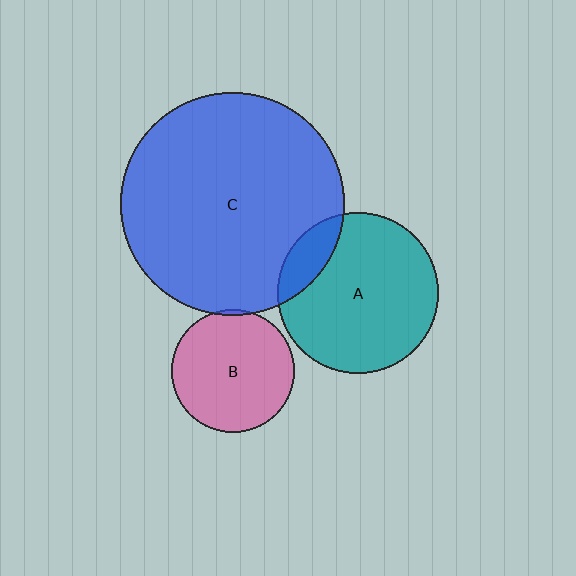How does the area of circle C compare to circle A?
Approximately 1.9 times.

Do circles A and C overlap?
Yes.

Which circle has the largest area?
Circle C (blue).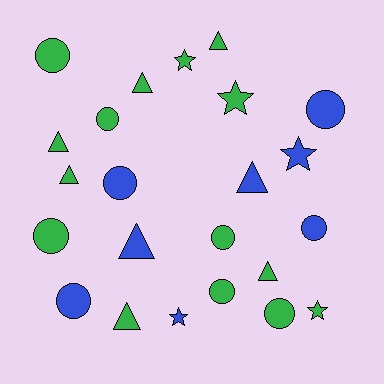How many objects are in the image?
There are 23 objects.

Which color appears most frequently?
Green, with 15 objects.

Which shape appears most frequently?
Circle, with 10 objects.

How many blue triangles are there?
There are 2 blue triangles.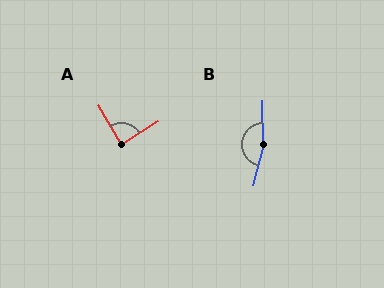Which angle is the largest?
B, at approximately 165 degrees.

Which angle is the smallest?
A, at approximately 88 degrees.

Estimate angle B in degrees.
Approximately 165 degrees.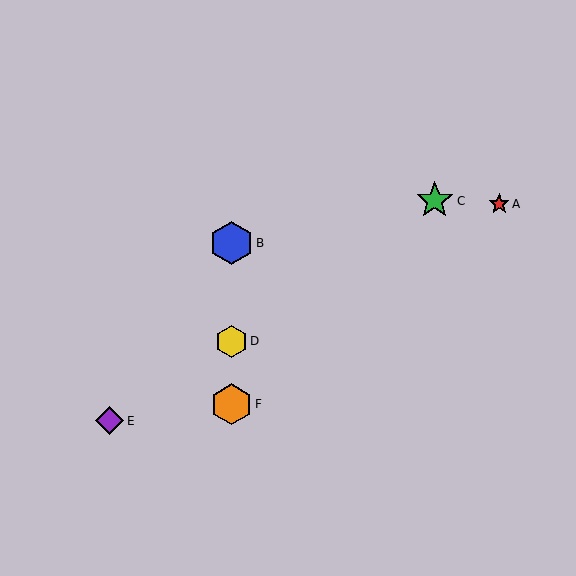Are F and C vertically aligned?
No, F is at x≈231 and C is at x≈435.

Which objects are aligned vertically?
Objects B, D, F are aligned vertically.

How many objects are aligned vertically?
3 objects (B, D, F) are aligned vertically.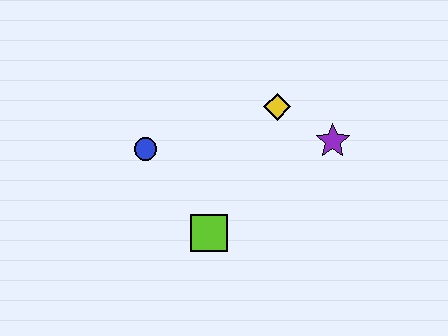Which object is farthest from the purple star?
The blue circle is farthest from the purple star.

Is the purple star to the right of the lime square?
Yes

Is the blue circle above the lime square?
Yes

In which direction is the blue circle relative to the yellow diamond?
The blue circle is to the left of the yellow diamond.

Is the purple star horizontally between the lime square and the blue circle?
No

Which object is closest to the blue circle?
The lime square is closest to the blue circle.